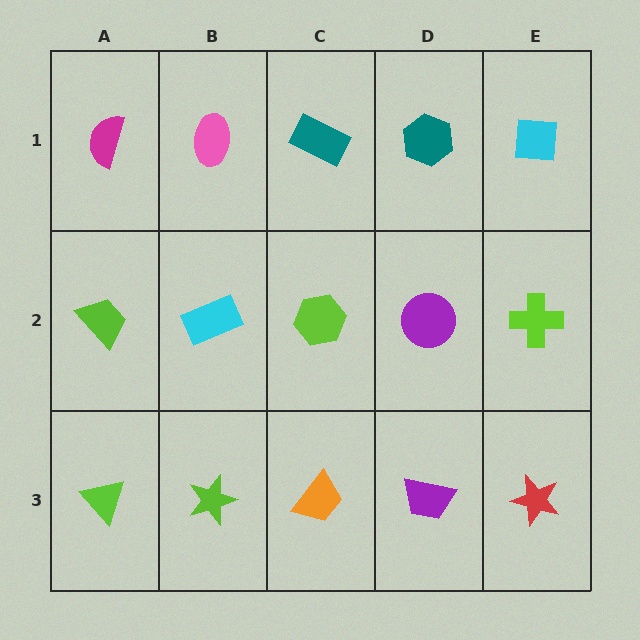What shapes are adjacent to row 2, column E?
A cyan square (row 1, column E), a red star (row 3, column E), a purple circle (row 2, column D).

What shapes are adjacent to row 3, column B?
A cyan rectangle (row 2, column B), a lime triangle (row 3, column A), an orange trapezoid (row 3, column C).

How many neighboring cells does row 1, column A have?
2.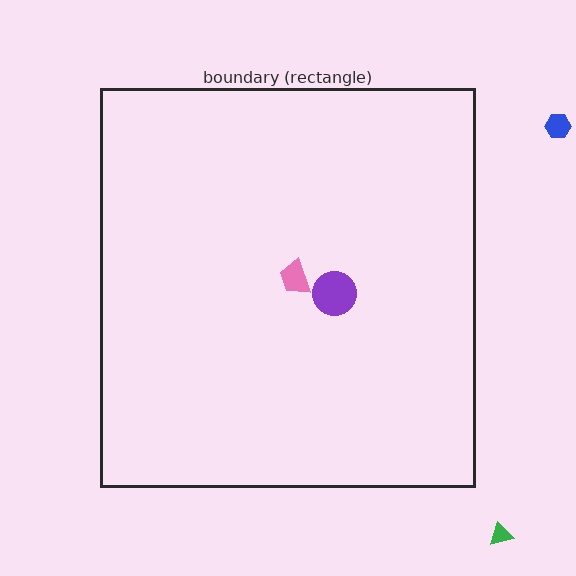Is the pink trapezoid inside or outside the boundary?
Inside.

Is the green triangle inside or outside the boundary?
Outside.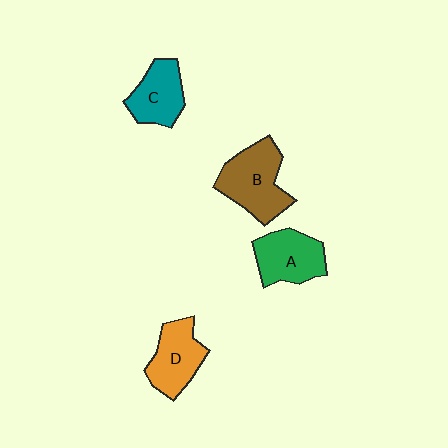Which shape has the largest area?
Shape B (brown).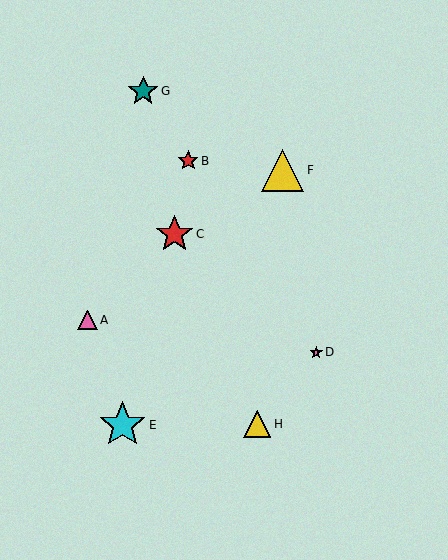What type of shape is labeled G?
Shape G is a teal star.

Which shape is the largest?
The cyan star (labeled E) is the largest.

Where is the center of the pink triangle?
The center of the pink triangle is at (87, 320).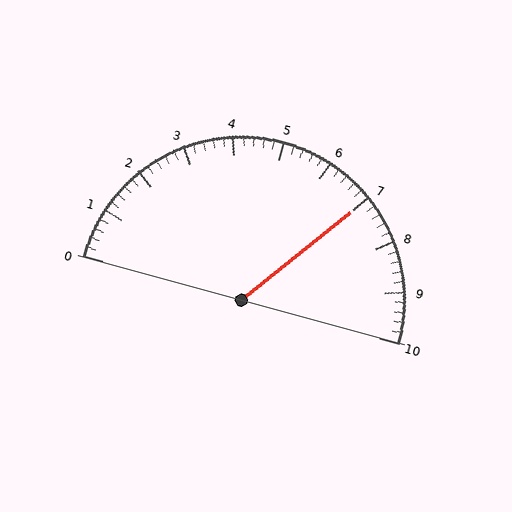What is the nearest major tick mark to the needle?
The nearest major tick mark is 7.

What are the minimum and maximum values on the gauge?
The gauge ranges from 0 to 10.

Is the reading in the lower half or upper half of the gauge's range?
The reading is in the upper half of the range (0 to 10).